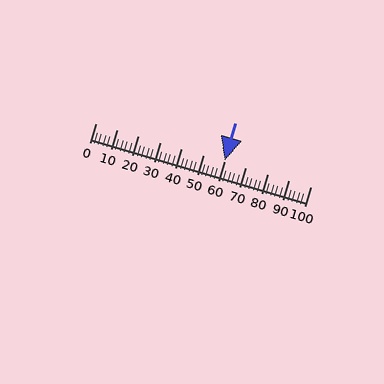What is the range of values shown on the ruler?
The ruler shows values from 0 to 100.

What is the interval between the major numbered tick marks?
The major tick marks are spaced 10 units apart.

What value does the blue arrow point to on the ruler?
The blue arrow points to approximately 60.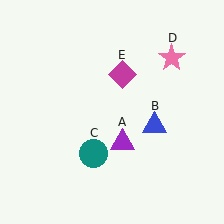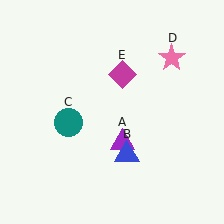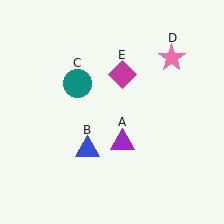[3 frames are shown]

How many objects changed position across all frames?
2 objects changed position: blue triangle (object B), teal circle (object C).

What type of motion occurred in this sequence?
The blue triangle (object B), teal circle (object C) rotated clockwise around the center of the scene.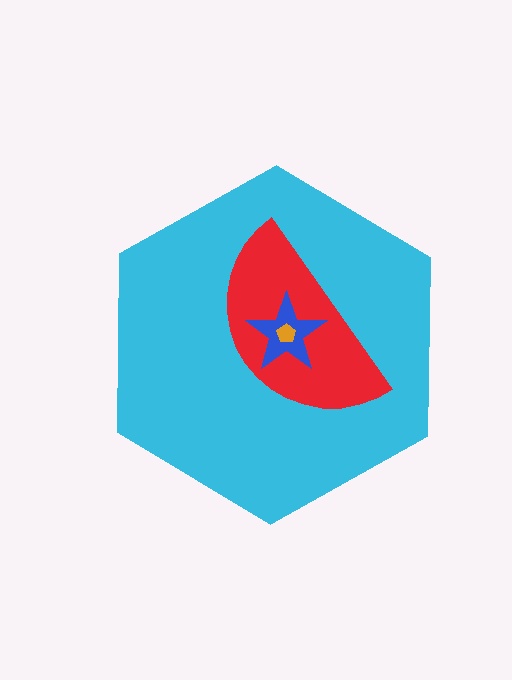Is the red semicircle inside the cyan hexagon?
Yes.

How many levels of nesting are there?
4.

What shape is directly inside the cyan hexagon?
The red semicircle.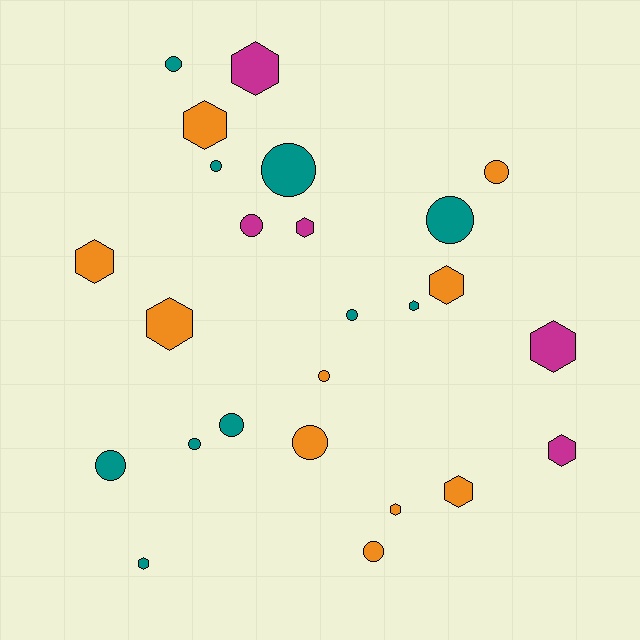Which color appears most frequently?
Teal, with 10 objects.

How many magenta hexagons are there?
There are 4 magenta hexagons.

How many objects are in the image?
There are 25 objects.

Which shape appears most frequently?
Circle, with 13 objects.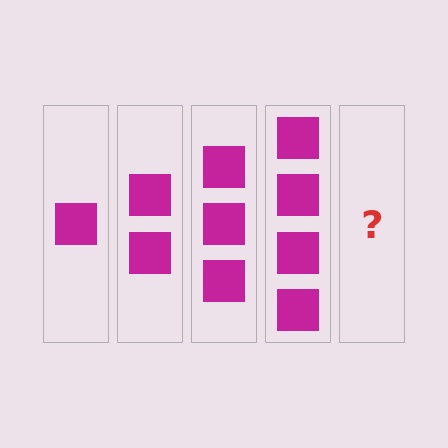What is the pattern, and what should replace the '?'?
The pattern is that each step adds one more square. The '?' should be 5 squares.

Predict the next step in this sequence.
The next step is 5 squares.